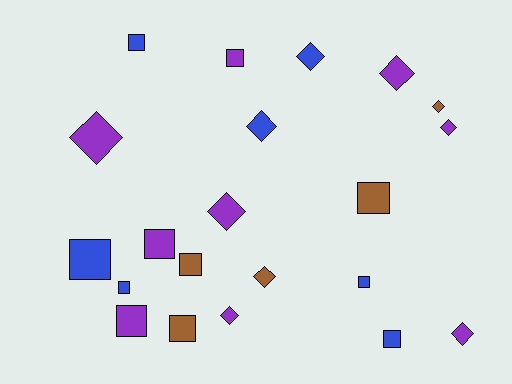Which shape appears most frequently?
Square, with 11 objects.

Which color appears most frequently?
Purple, with 9 objects.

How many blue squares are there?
There are 5 blue squares.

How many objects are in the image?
There are 21 objects.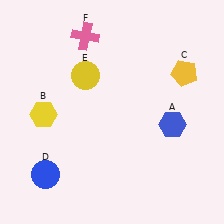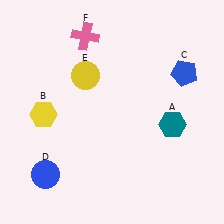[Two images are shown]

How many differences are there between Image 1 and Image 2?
There are 2 differences between the two images.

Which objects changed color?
A changed from blue to teal. C changed from yellow to blue.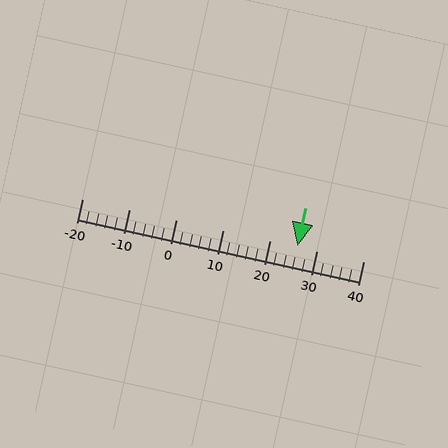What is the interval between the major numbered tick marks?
The major tick marks are spaced 10 units apart.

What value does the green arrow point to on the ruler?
The green arrow points to approximately 26.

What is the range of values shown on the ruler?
The ruler shows values from -20 to 40.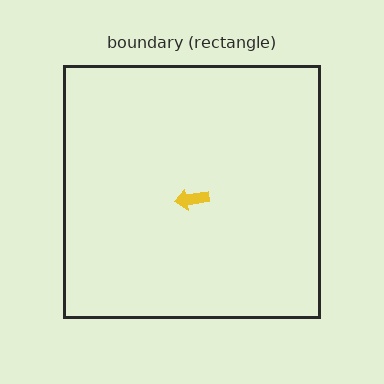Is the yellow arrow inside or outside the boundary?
Inside.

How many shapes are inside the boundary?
1 inside, 0 outside.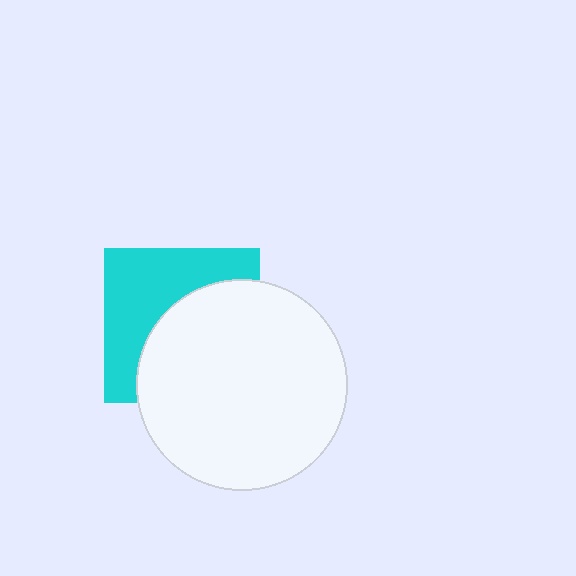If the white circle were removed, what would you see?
You would see the complete cyan square.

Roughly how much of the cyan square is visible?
About half of it is visible (roughly 47%).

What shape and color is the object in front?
The object in front is a white circle.